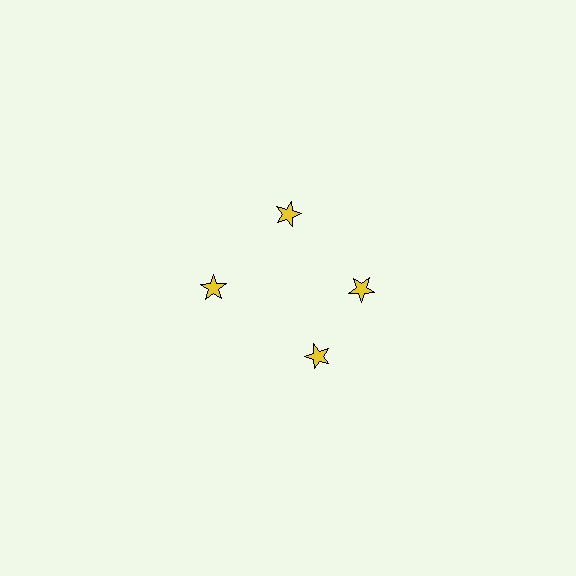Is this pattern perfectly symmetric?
No. The 4 yellow stars are arranged in a ring, but one element near the 6 o'clock position is rotated out of alignment along the ring, breaking the 4-fold rotational symmetry.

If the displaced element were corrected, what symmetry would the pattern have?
It would have 4-fold rotational symmetry — the pattern would map onto itself every 90 degrees.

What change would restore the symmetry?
The symmetry would be restored by rotating it back into even spacing with its neighbors so that all 4 stars sit at equal angles and equal distance from the center.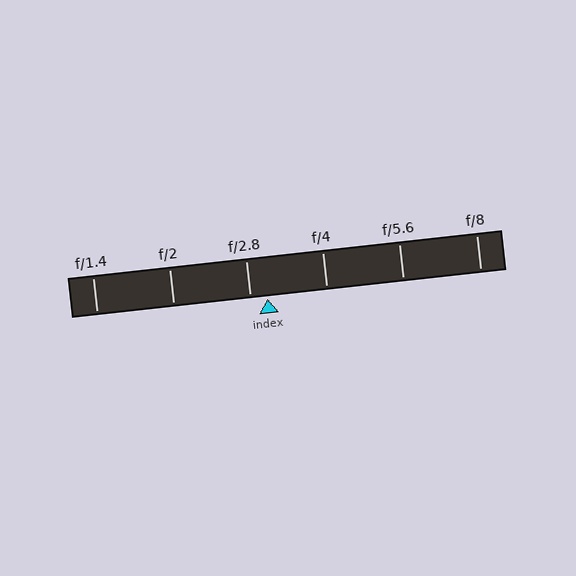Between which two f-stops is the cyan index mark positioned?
The index mark is between f/2.8 and f/4.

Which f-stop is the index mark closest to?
The index mark is closest to f/2.8.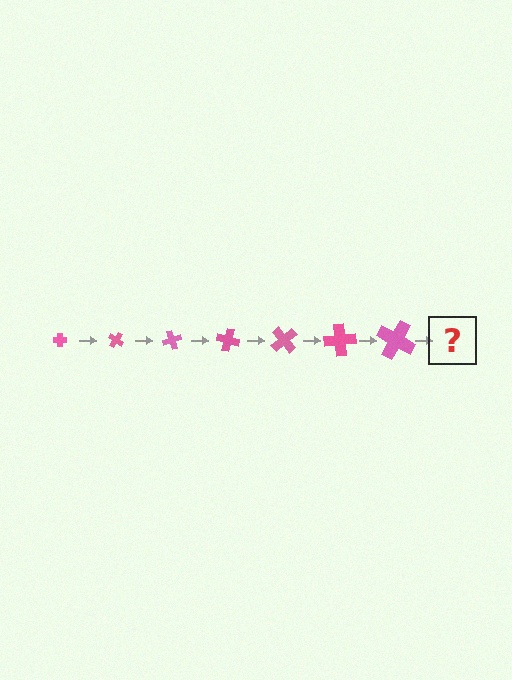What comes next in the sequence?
The next element should be a cross, larger than the previous one and rotated 245 degrees from the start.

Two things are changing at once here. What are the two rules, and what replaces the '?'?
The two rules are that the cross grows larger each step and it rotates 35 degrees each step. The '?' should be a cross, larger than the previous one and rotated 245 degrees from the start.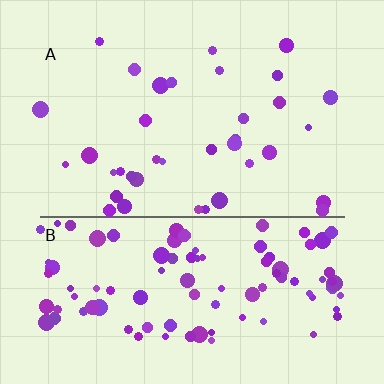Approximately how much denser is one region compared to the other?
Approximately 2.9× — region B over region A.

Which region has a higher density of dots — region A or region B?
B (the bottom).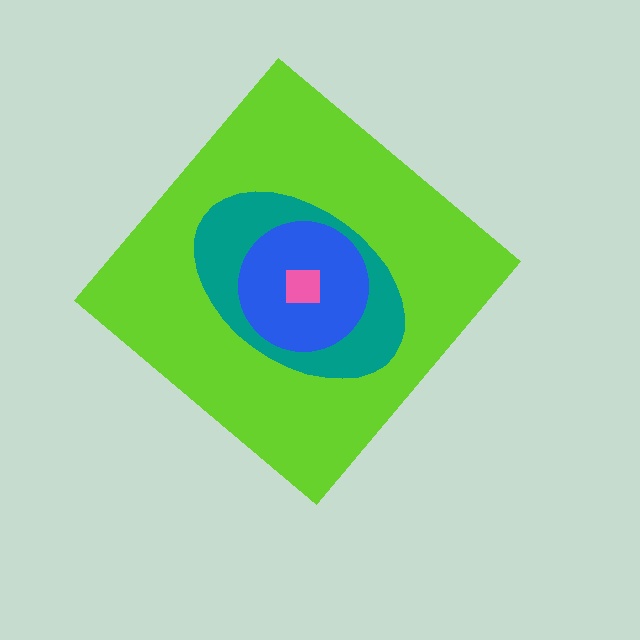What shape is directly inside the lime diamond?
The teal ellipse.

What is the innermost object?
The pink square.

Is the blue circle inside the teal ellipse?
Yes.